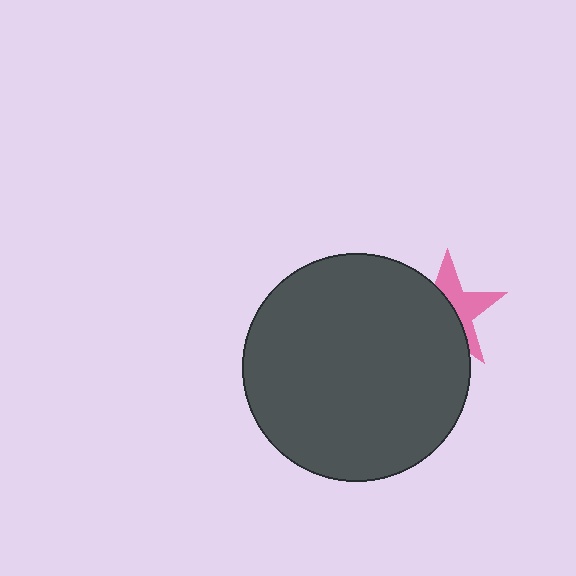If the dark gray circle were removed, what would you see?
You would see the complete pink star.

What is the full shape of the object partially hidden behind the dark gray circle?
The partially hidden object is a pink star.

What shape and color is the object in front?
The object in front is a dark gray circle.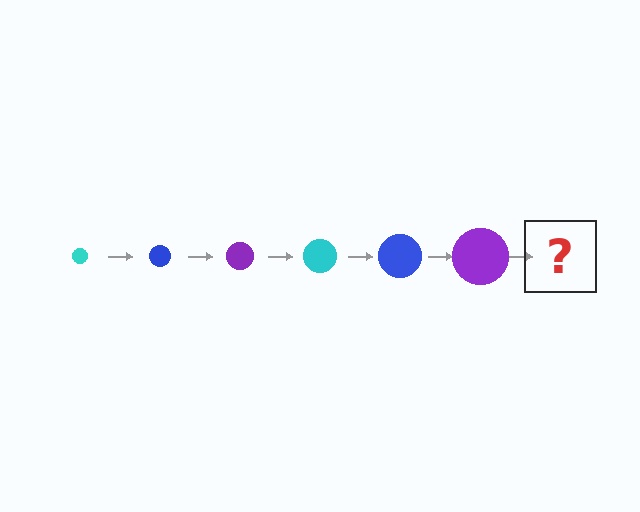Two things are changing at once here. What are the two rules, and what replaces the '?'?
The two rules are that the circle grows larger each step and the color cycles through cyan, blue, and purple. The '?' should be a cyan circle, larger than the previous one.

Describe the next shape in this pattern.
It should be a cyan circle, larger than the previous one.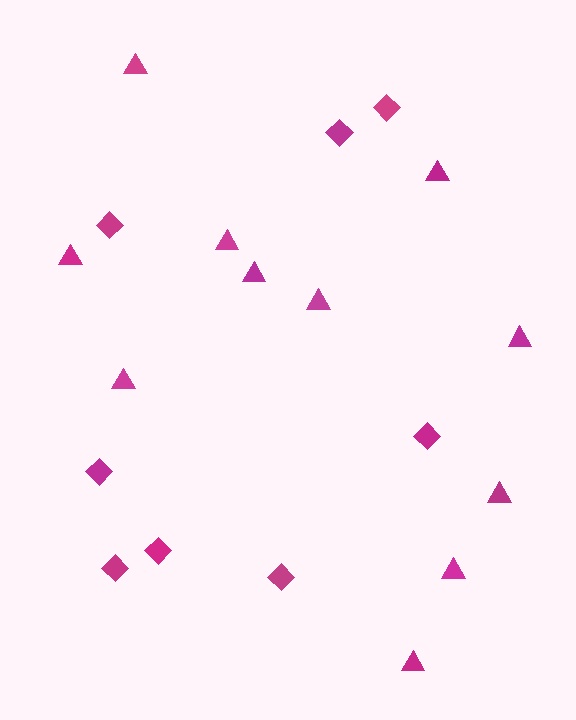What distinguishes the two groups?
There are 2 groups: one group of triangles (11) and one group of diamonds (8).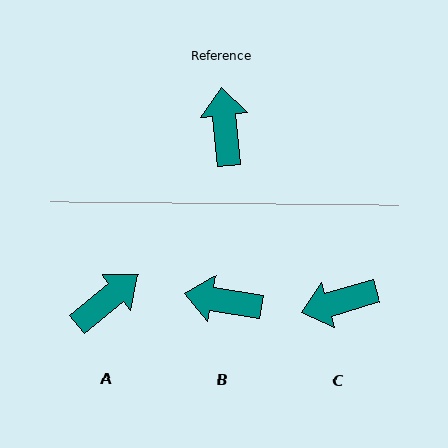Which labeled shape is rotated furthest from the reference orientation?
C, about 101 degrees away.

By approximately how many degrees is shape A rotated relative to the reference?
Approximately 56 degrees clockwise.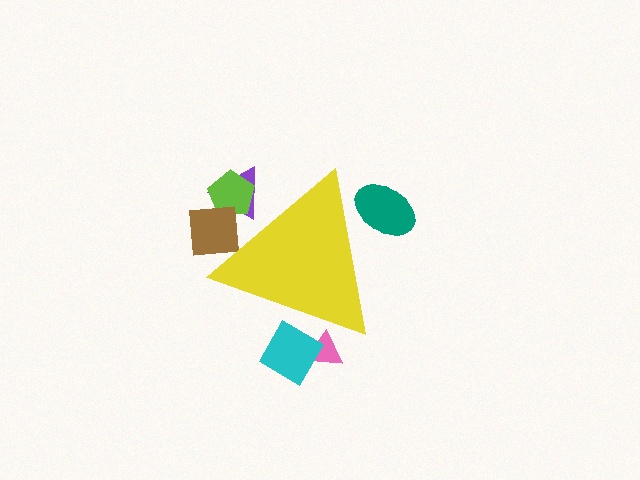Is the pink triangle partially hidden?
Yes, the pink triangle is partially hidden behind the yellow triangle.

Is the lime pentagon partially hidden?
Yes, the lime pentagon is partially hidden behind the yellow triangle.